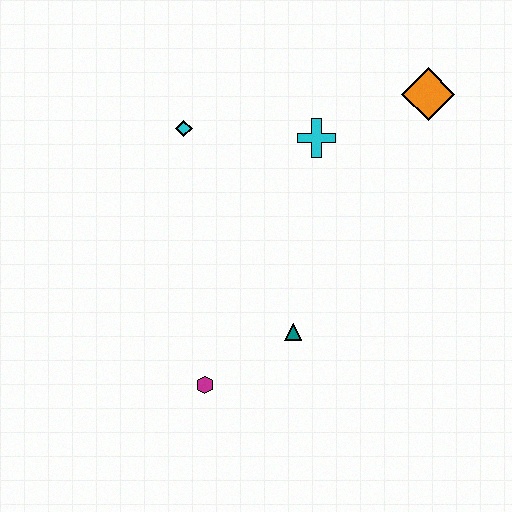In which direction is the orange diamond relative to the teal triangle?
The orange diamond is above the teal triangle.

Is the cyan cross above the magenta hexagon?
Yes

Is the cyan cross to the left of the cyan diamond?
No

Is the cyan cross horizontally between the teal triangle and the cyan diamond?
No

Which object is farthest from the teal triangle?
The orange diamond is farthest from the teal triangle.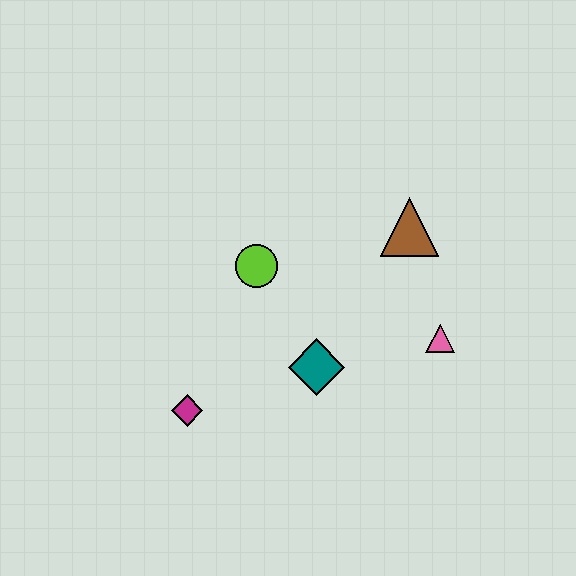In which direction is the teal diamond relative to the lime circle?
The teal diamond is below the lime circle.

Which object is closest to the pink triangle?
The brown triangle is closest to the pink triangle.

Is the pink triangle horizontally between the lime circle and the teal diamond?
No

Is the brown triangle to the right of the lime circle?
Yes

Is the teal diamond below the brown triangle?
Yes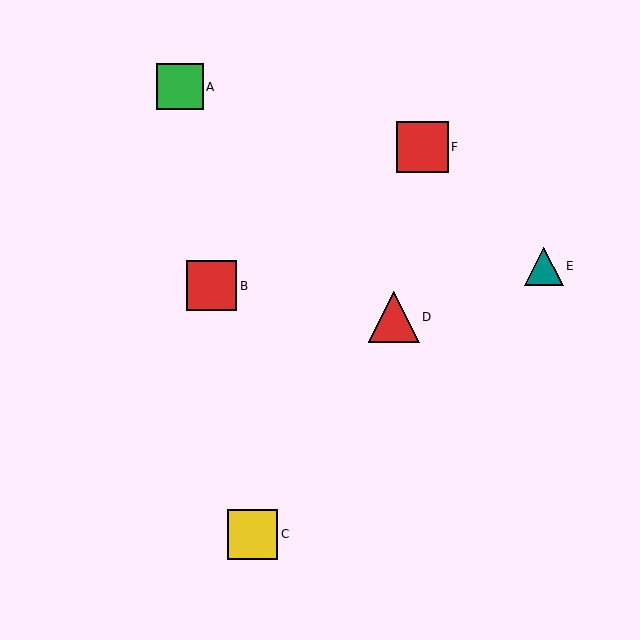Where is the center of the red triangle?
The center of the red triangle is at (394, 317).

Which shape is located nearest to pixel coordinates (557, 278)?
The teal triangle (labeled E) at (544, 266) is nearest to that location.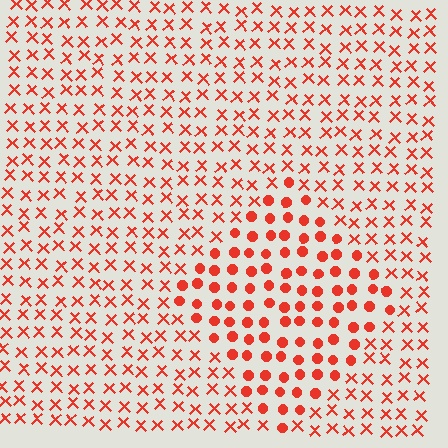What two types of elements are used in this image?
The image uses circles inside the diamond region and X marks outside it.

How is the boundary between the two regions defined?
The boundary is defined by a change in element shape: circles inside vs. X marks outside. All elements share the same color and spacing.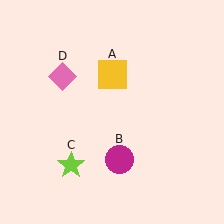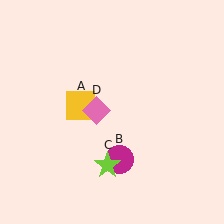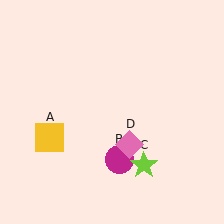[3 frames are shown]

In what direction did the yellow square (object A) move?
The yellow square (object A) moved down and to the left.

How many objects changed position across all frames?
3 objects changed position: yellow square (object A), lime star (object C), pink diamond (object D).